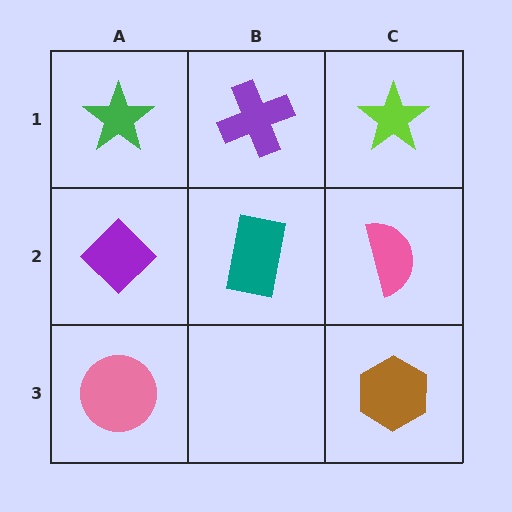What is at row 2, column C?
A pink semicircle.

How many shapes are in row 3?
2 shapes.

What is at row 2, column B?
A teal rectangle.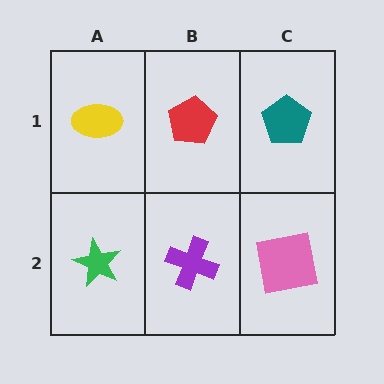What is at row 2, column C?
A pink square.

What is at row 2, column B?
A purple cross.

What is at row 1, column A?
A yellow ellipse.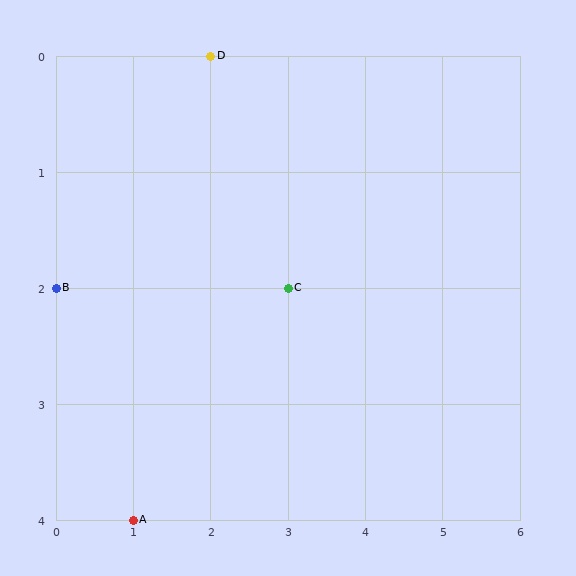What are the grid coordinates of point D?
Point D is at grid coordinates (2, 0).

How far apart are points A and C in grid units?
Points A and C are 2 columns and 2 rows apart (about 2.8 grid units diagonally).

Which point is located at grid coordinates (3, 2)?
Point C is at (3, 2).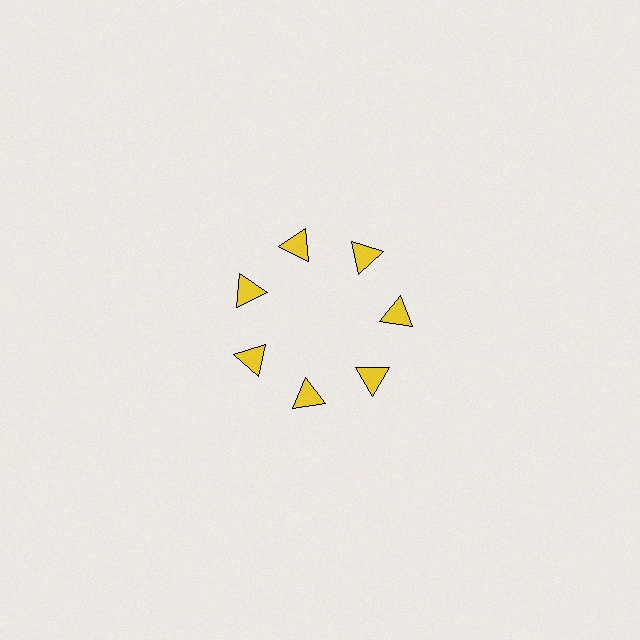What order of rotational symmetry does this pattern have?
This pattern has 7-fold rotational symmetry.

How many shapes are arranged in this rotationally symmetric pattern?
There are 7 shapes, arranged in 7 groups of 1.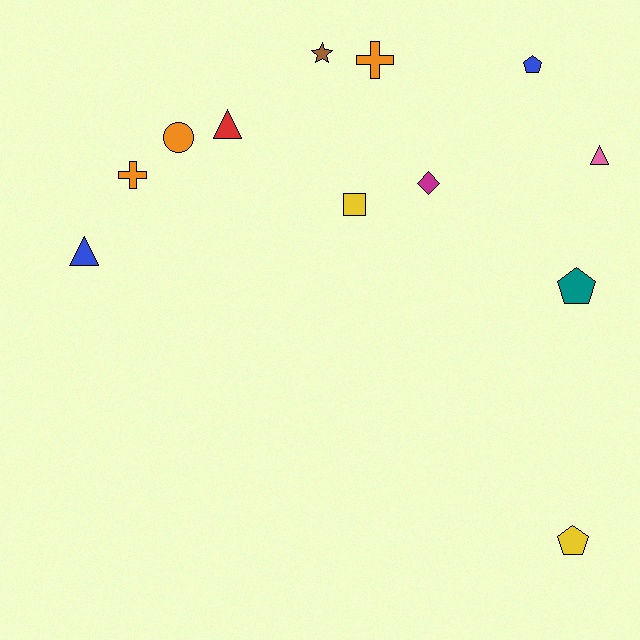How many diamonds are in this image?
There is 1 diamond.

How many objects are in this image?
There are 12 objects.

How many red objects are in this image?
There is 1 red object.